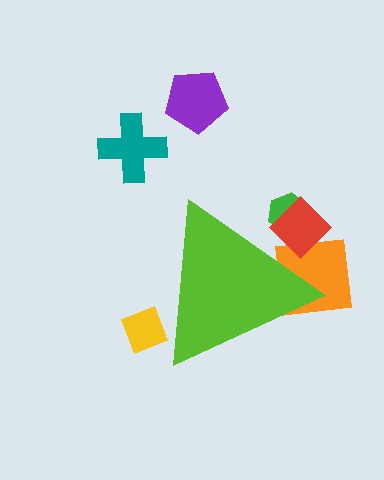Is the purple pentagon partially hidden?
No, the purple pentagon is fully visible.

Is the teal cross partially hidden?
No, the teal cross is fully visible.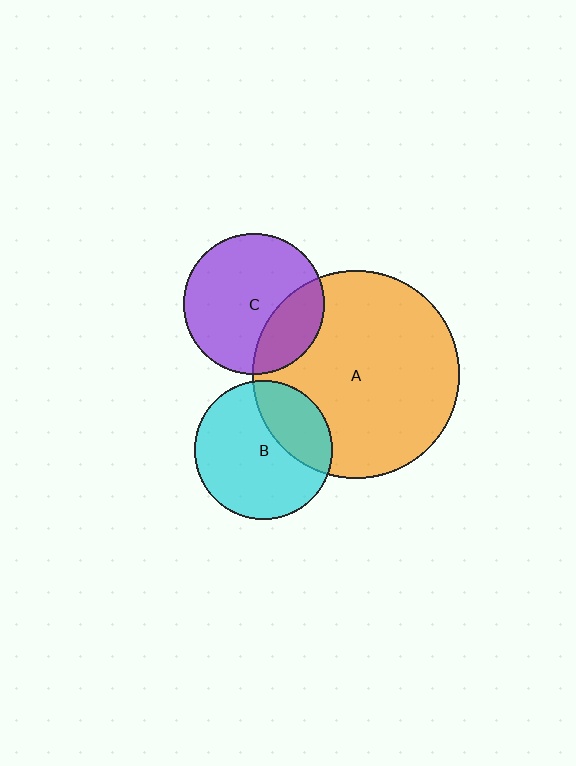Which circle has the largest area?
Circle A (orange).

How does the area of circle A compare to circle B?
Approximately 2.2 times.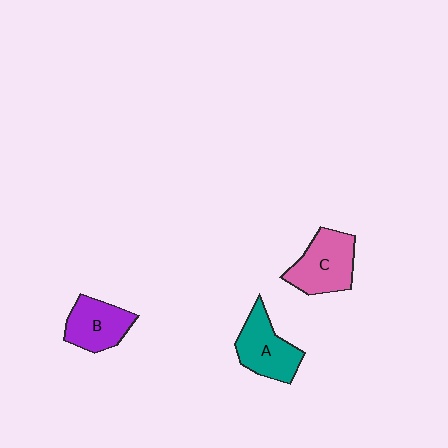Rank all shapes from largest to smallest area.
From largest to smallest: C (pink), A (teal), B (purple).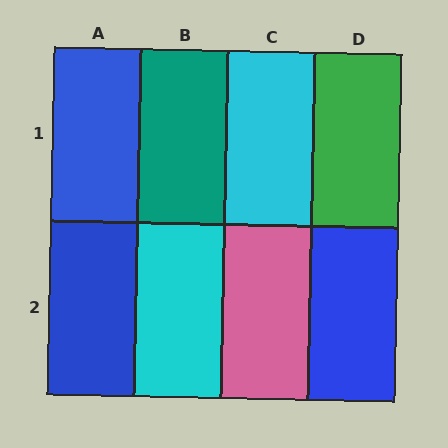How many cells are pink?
1 cell is pink.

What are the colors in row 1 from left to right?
Blue, teal, cyan, green.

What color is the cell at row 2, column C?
Pink.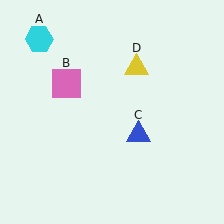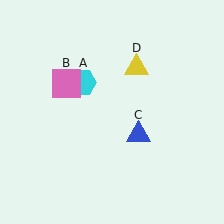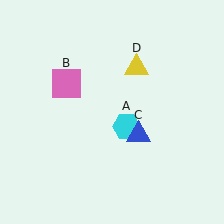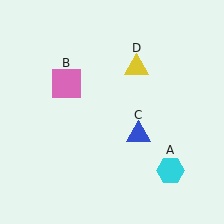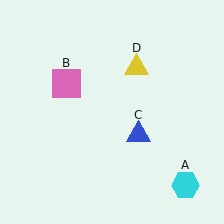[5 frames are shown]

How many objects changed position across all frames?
1 object changed position: cyan hexagon (object A).